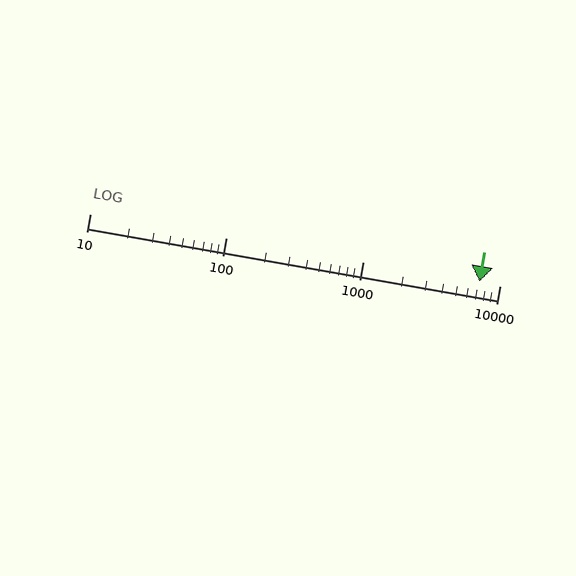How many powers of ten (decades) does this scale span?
The scale spans 3 decades, from 10 to 10000.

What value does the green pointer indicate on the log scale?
The pointer indicates approximately 7100.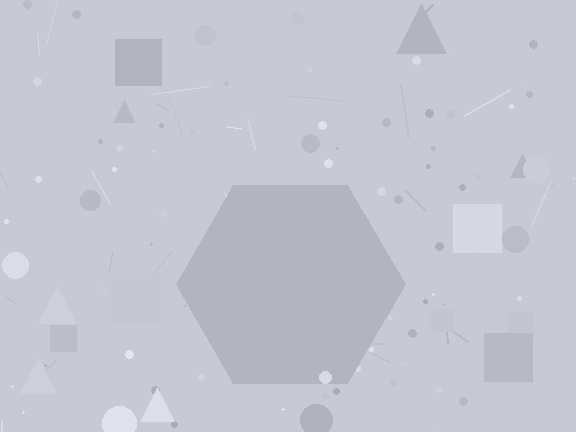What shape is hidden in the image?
A hexagon is hidden in the image.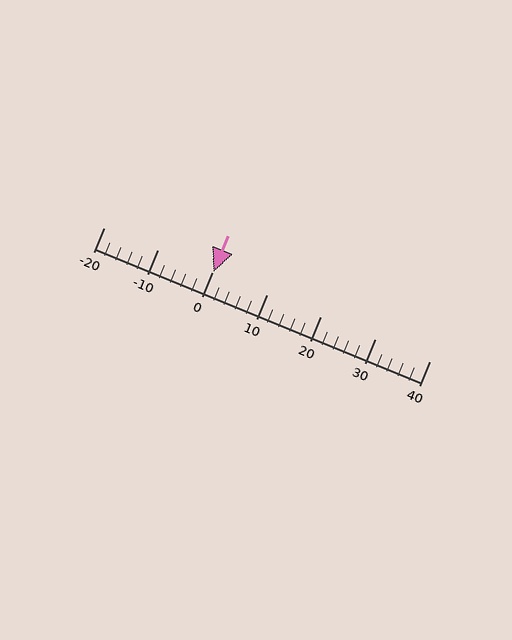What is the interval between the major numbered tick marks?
The major tick marks are spaced 10 units apart.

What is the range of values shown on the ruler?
The ruler shows values from -20 to 40.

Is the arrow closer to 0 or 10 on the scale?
The arrow is closer to 0.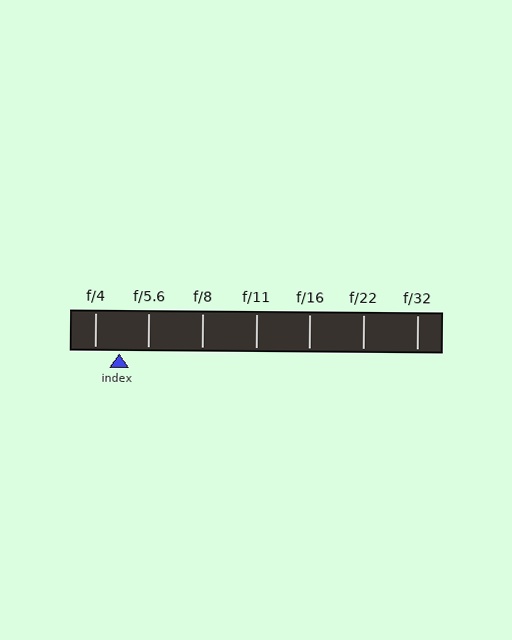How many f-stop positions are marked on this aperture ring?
There are 7 f-stop positions marked.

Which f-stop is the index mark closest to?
The index mark is closest to f/4.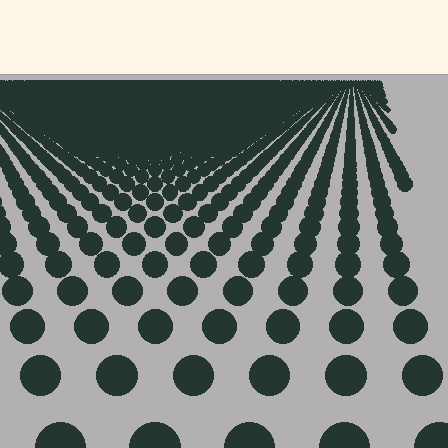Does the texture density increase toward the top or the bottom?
Density increases toward the top.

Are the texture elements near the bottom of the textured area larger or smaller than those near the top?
Larger. Near the bottom, elements are closer to the viewer and appear at a bigger on-screen size.